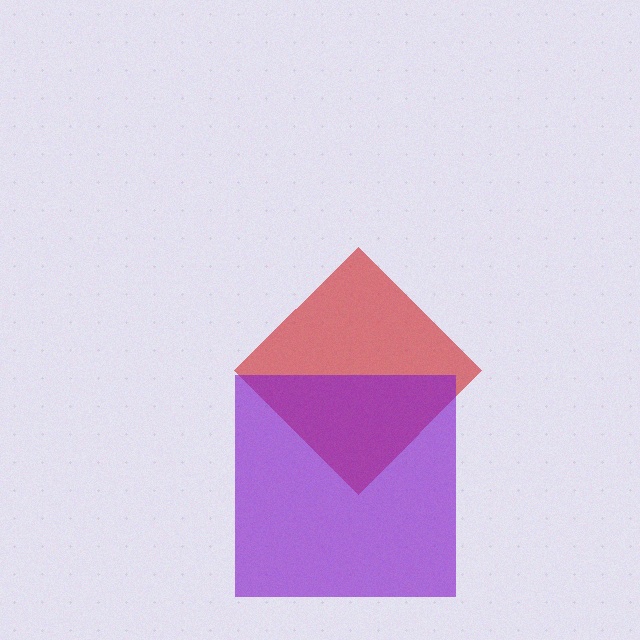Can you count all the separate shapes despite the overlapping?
Yes, there are 2 separate shapes.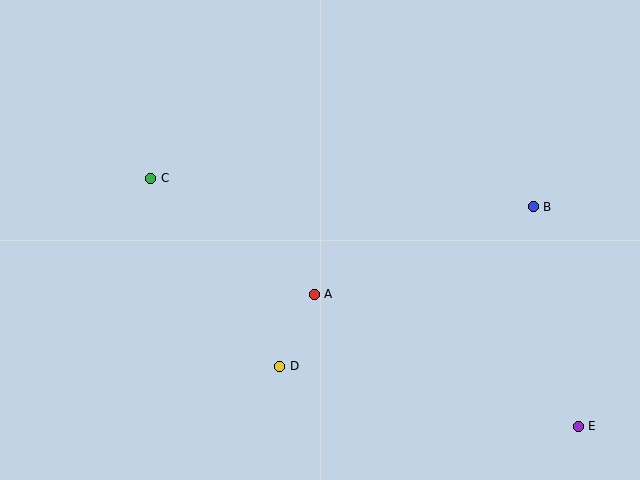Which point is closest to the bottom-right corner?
Point E is closest to the bottom-right corner.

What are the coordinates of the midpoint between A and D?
The midpoint between A and D is at (297, 330).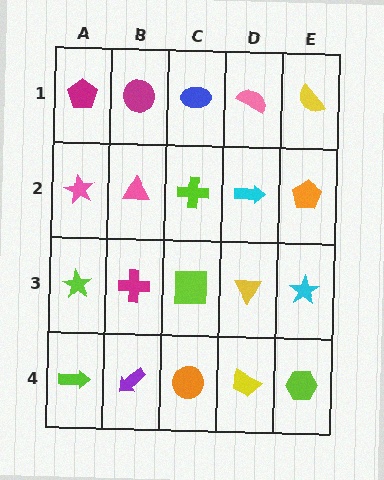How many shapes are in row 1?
5 shapes.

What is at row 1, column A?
A magenta pentagon.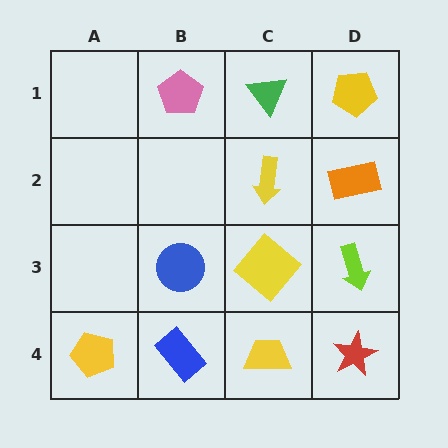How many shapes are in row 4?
4 shapes.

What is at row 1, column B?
A pink pentagon.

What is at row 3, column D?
A lime arrow.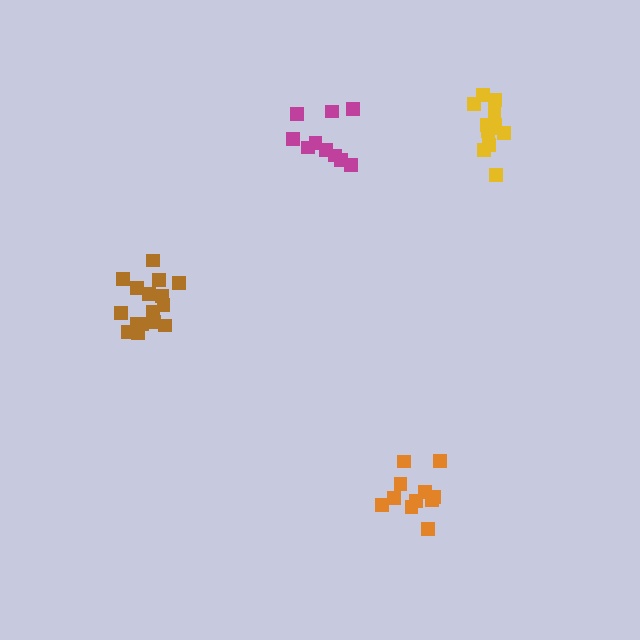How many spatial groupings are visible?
There are 4 spatial groupings.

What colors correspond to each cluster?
The clusters are colored: magenta, yellow, orange, brown.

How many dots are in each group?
Group 1: 11 dots, Group 2: 13 dots, Group 3: 11 dots, Group 4: 16 dots (51 total).